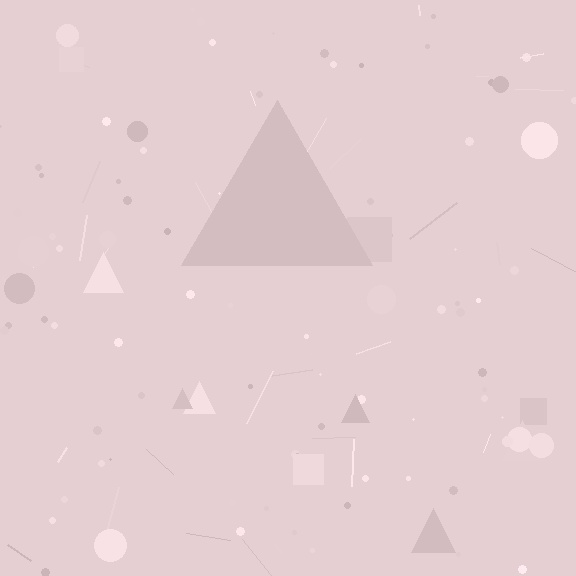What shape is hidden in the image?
A triangle is hidden in the image.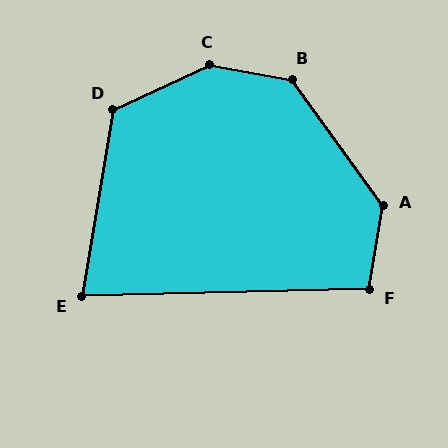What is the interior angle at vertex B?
Approximately 136 degrees (obtuse).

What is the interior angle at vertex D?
Approximately 124 degrees (obtuse).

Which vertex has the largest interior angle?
C, at approximately 145 degrees.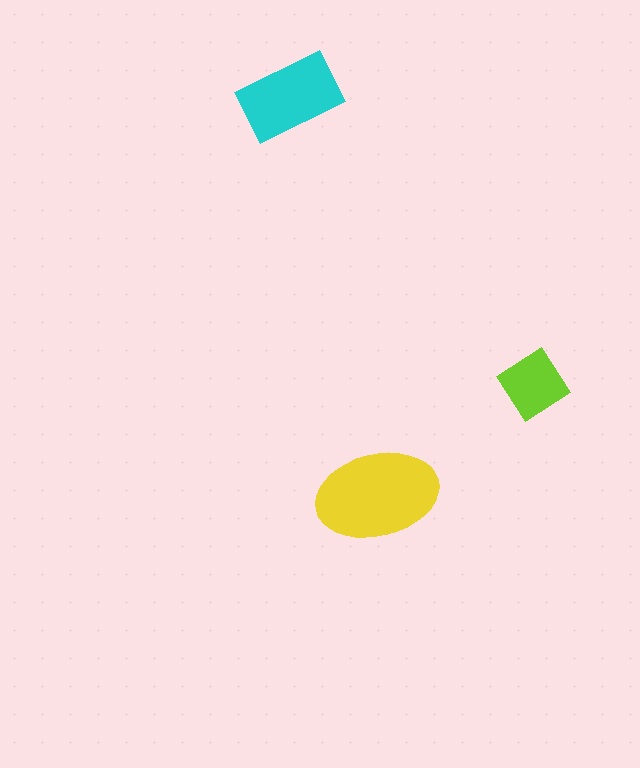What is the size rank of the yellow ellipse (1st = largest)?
1st.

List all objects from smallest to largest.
The lime diamond, the cyan rectangle, the yellow ellipse.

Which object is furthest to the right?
The lime diamond is rightmost.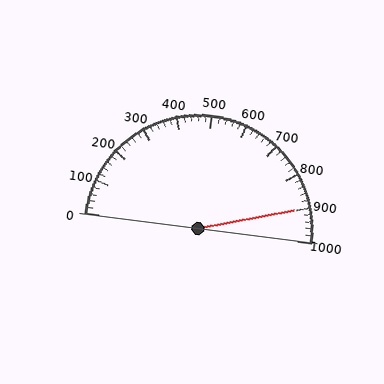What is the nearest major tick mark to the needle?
The nearest major tick mark is 900.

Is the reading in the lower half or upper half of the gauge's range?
The reading is in the upper half of the range (0 to 1000).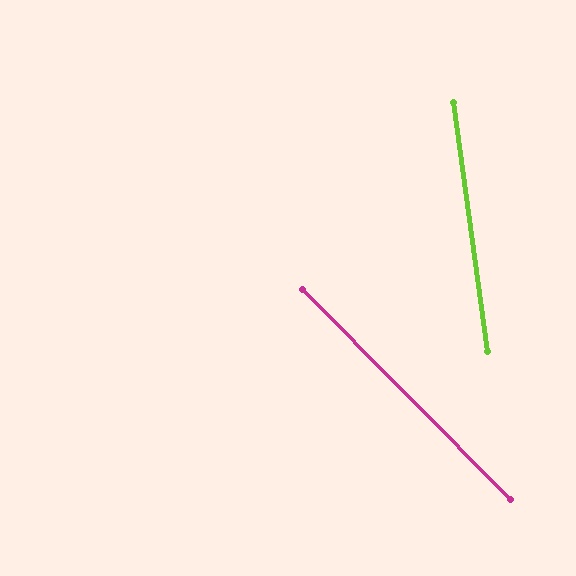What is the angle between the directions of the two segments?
Approximately 37 degrees.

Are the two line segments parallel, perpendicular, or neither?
Neither parallel nor perpendicular — they differ by about 37°.